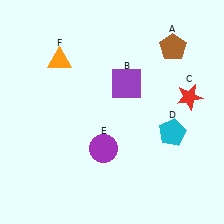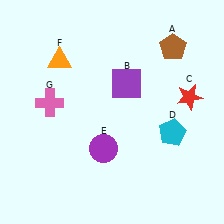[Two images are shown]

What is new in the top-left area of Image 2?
A pink cross (G) was added in the top-left area of Image 2.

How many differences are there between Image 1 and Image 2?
There is 1 difference between the two images.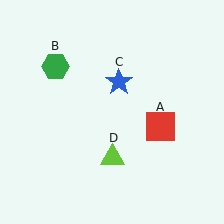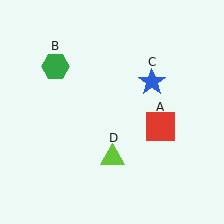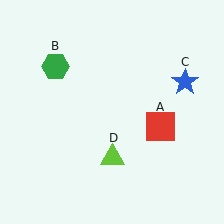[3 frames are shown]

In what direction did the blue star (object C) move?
The blue star (object C) moved right.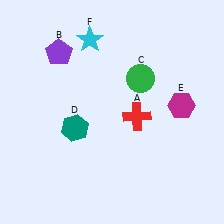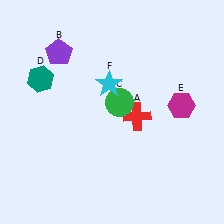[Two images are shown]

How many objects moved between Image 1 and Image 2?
3 objects moved between the two images.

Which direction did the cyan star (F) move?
The cyan star (F) moved down.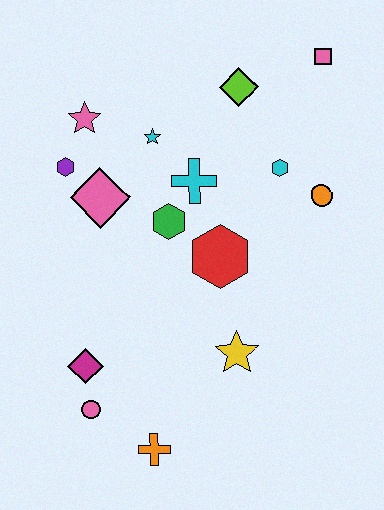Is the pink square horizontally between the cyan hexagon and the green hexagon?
No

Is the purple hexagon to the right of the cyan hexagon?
No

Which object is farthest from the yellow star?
The pink square is farthest from the yellow star.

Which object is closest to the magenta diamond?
The pink circle is closest to the magenta diamond.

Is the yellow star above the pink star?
No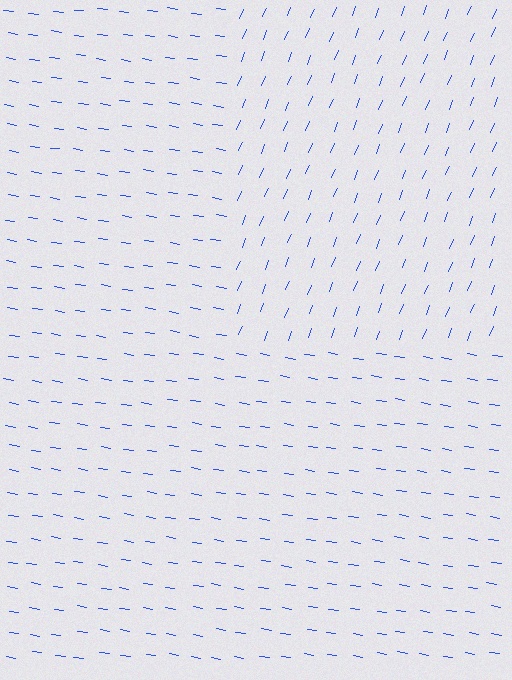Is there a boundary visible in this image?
Yes, there is a texture boundary formed by a change in line orientation.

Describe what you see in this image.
The image is filled with small blue line segments. A rectangle region in the image has lines oriented differently from the surrounding lines, creating a visible texture boundary.